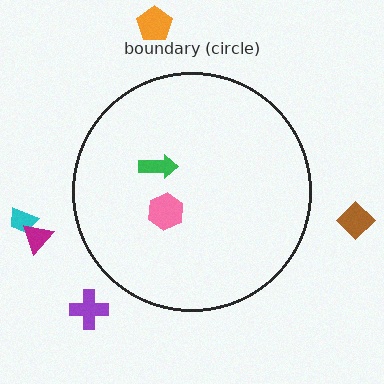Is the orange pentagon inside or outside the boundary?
Outside.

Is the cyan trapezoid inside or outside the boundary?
Outside.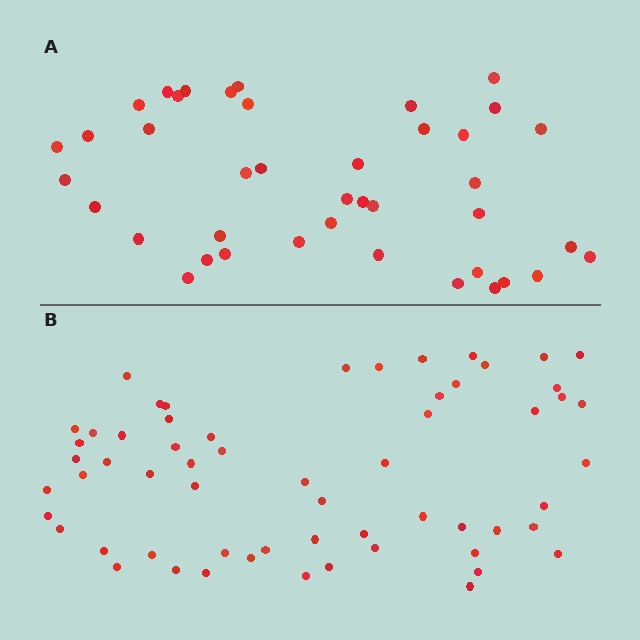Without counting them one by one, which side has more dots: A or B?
Region B (the bottom region) has more dots.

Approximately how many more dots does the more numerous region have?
Region B has approximately 20 more dots than region A.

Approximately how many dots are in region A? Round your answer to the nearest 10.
About 40 dots. (The exact count is 41, which rounds to 40.)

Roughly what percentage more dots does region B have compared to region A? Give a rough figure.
About 45% more.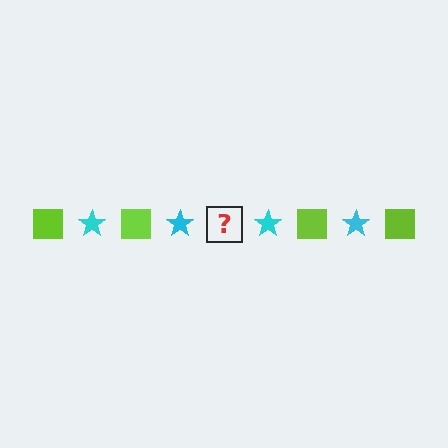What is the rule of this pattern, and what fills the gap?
The rule is that the pattern alternates between lime square and cyan star. The gap should be filled with a lime square.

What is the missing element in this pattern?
The missing element is a lime square.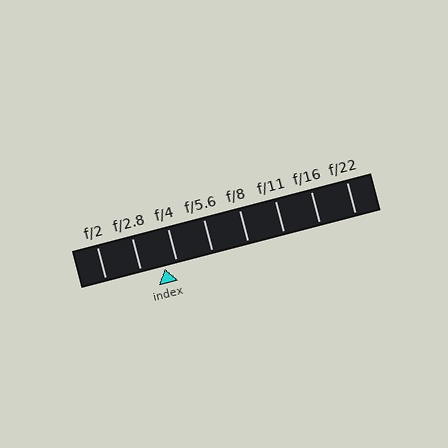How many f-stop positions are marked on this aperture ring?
There are 8 f-stop positions marked.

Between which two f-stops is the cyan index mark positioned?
The index mark is between f/2.8 and f/4.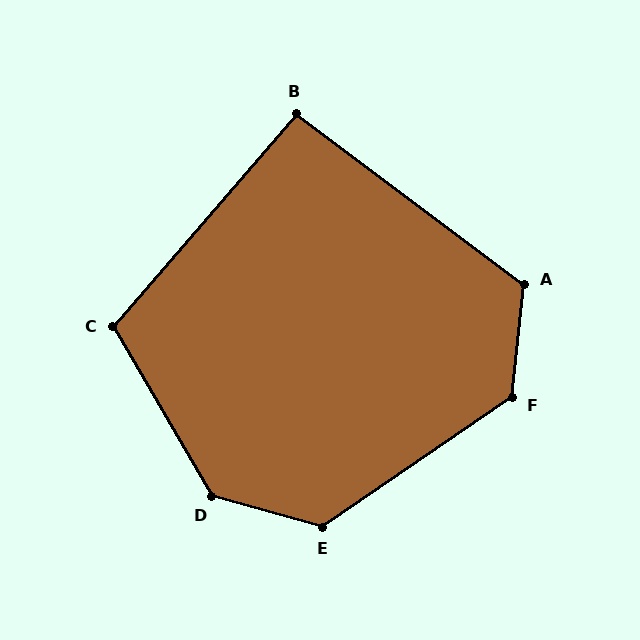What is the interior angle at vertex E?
Approximately 130 degrees (obtuse).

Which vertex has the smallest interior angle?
B, at approximately 94 degrees.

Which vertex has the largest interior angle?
D, at approximately 136 degrees.